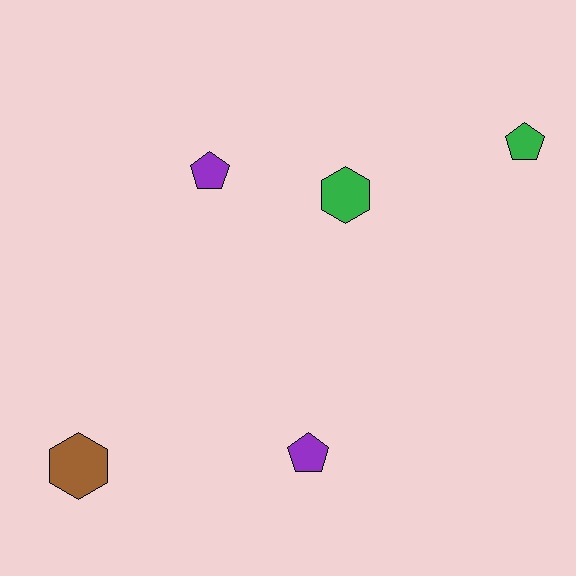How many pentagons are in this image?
There are 3 pentagons.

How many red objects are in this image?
There are no red objects.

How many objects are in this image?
There are 5 objects.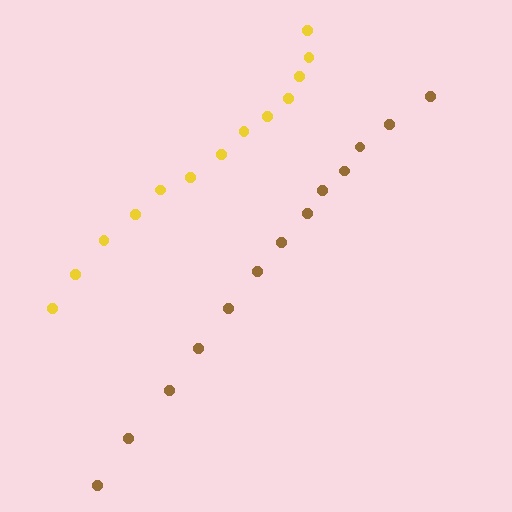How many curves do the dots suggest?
There are 2 distinct paths.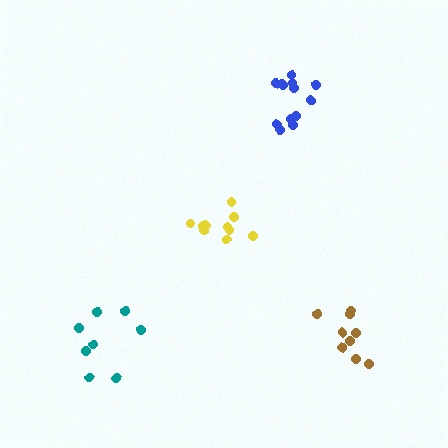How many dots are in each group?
Group 1: 9 dots, Group 2: 13 dots, Group 3: 10 dots, Group 4: 8 dots (40 total).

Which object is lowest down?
The teal cluster is bottommost.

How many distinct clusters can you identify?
There are 4 distinct clusters.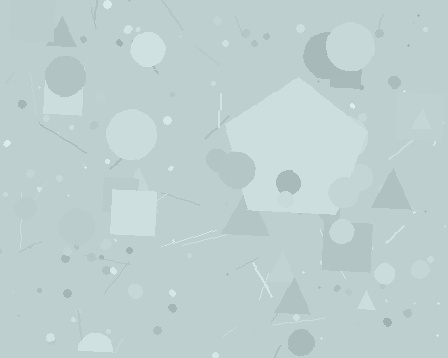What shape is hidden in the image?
A pentagon is hidden in the image.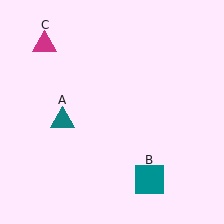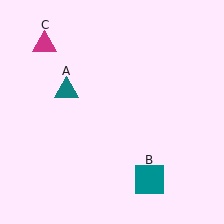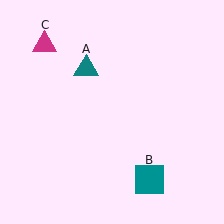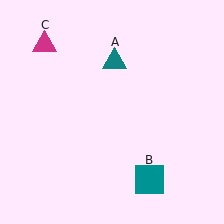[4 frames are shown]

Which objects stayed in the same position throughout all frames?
Teal square (object B) and magenta triangle (object C) remained stationary.